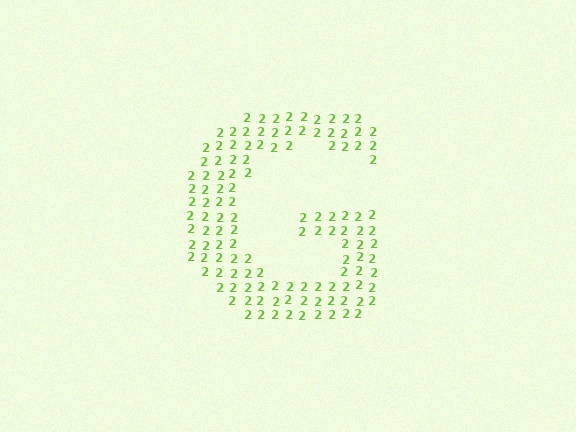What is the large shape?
The large shape is the letter G.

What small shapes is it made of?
It is made of small digit 2's.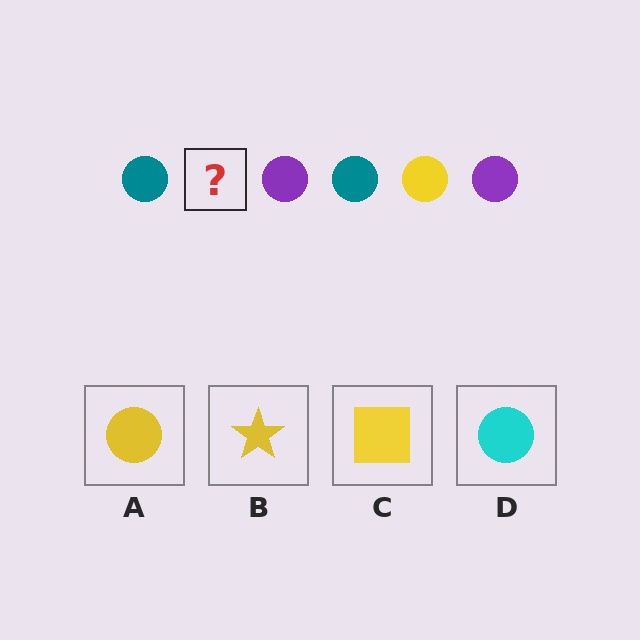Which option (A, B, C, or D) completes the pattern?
A.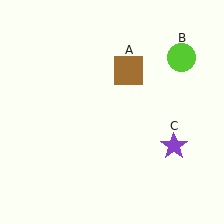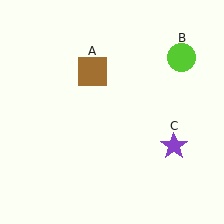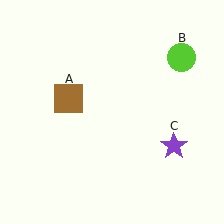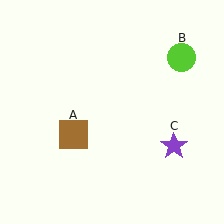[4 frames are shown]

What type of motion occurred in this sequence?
The brown square (object A) rotated counterclockwise around the center of the scene.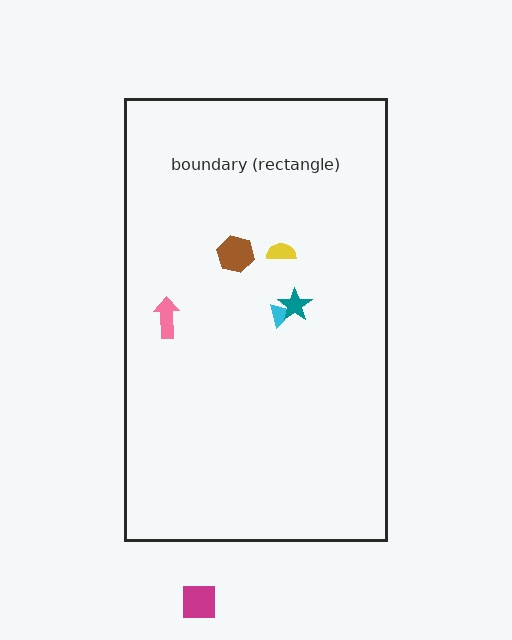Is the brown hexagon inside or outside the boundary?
Inside.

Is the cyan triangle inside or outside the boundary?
Inside.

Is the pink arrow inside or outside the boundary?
Inside.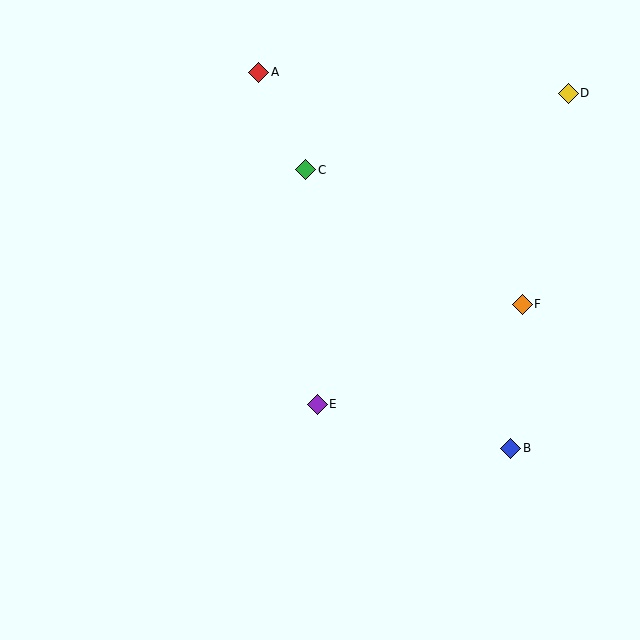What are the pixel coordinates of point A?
Point A is at (259, 72).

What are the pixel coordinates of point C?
Point C is at (306, 170).